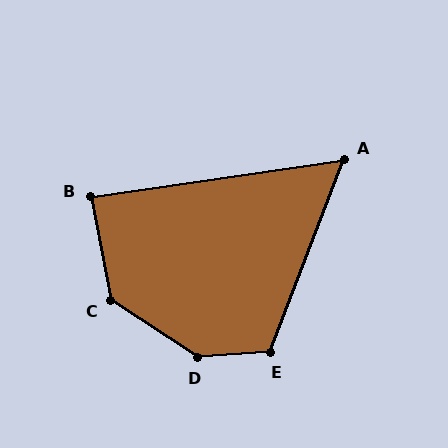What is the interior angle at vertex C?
Approximately 135 degrees (obtuse).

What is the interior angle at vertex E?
Approximately 115 degrees (obtuse).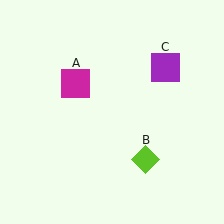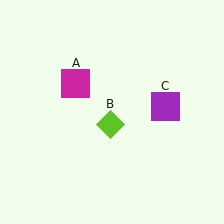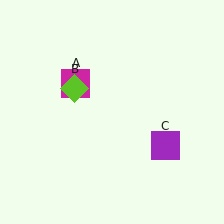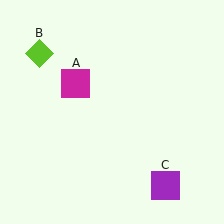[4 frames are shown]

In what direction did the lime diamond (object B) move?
The lime diamond (object B) moved up and to the left.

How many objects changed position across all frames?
2 objects changed position: lime diamond (object B), purple square (object C).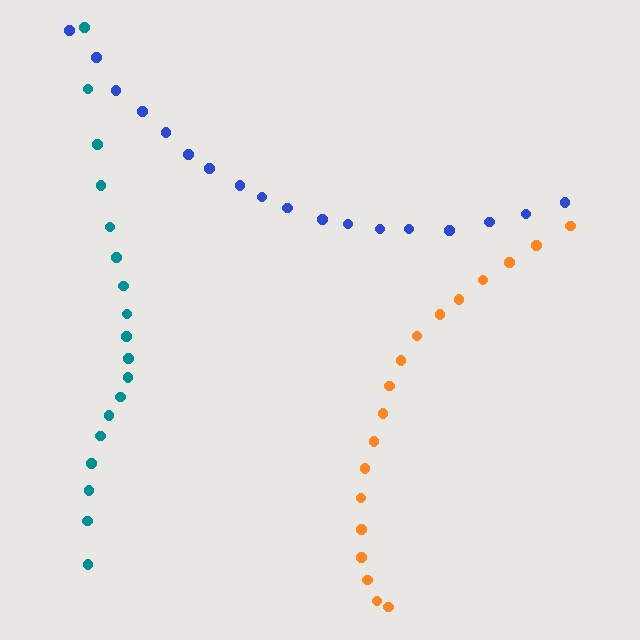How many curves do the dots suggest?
There are 3 distinct paths.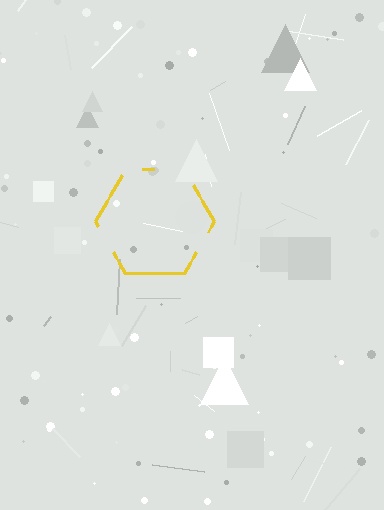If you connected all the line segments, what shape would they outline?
They would outline a hexagon.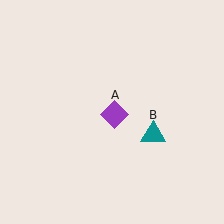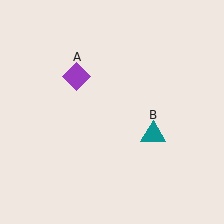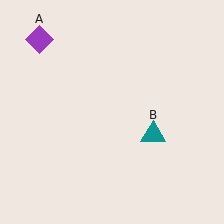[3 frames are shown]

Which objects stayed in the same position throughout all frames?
Teal triangle (object B) remained stationary.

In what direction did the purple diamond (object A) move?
The purple diamond (object A) moved up and to the left.